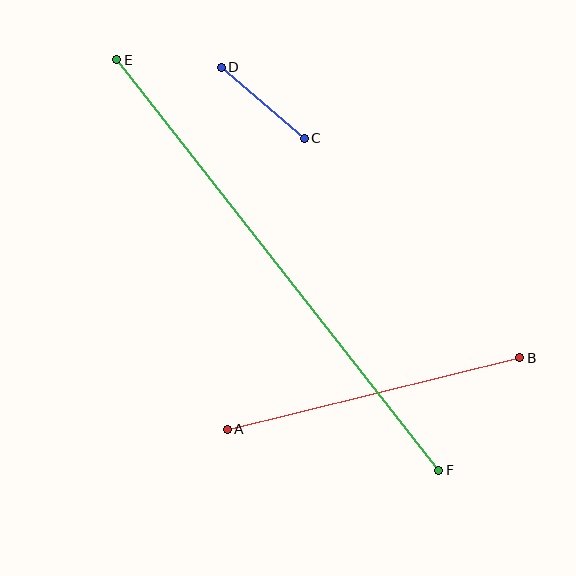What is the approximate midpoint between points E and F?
The midpoint is at approximately (278, 265) pixels.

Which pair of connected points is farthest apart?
Points E and F are farthest apart.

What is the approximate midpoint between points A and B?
The midpoint is at approximately (374, 394) pixels.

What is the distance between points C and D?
The distance is approximately 109 pixels.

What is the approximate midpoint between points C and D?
The midpoint is at approximately (263, 103) pixels.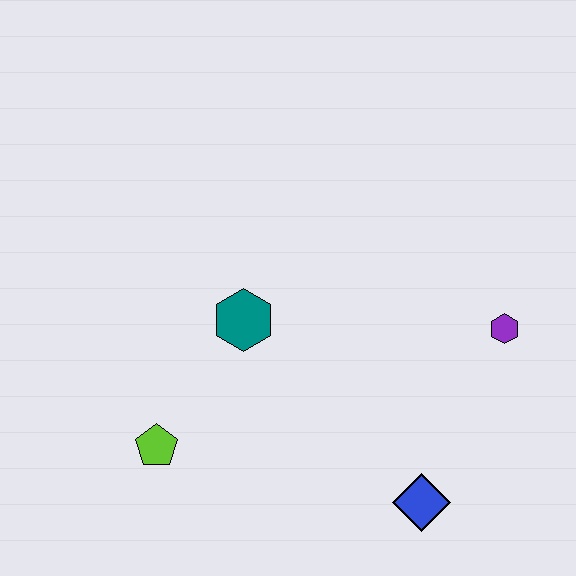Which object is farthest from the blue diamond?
The lime pentagon is farthest from the blue diamond.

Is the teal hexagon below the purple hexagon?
No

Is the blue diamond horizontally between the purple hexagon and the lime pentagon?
Yes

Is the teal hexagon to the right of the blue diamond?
No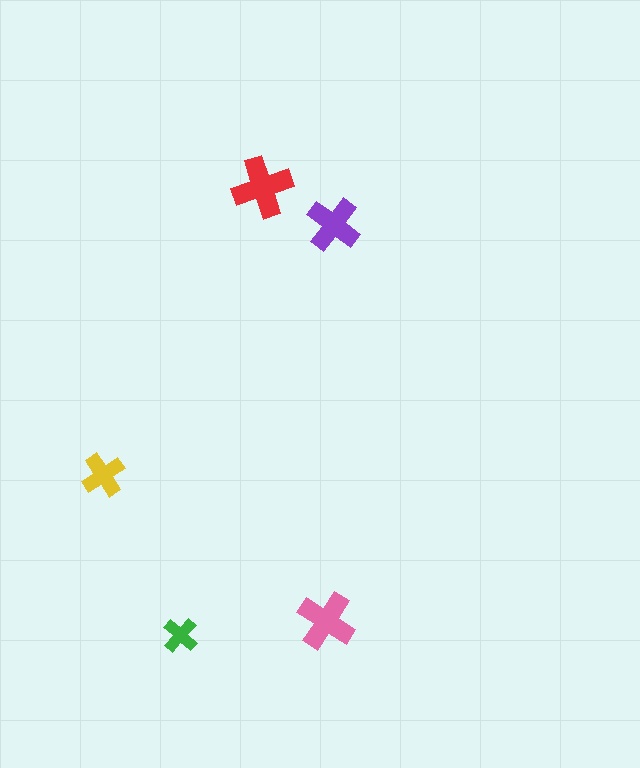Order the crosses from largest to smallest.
the red one, the pink one, the purple one, the yellow one, the green one.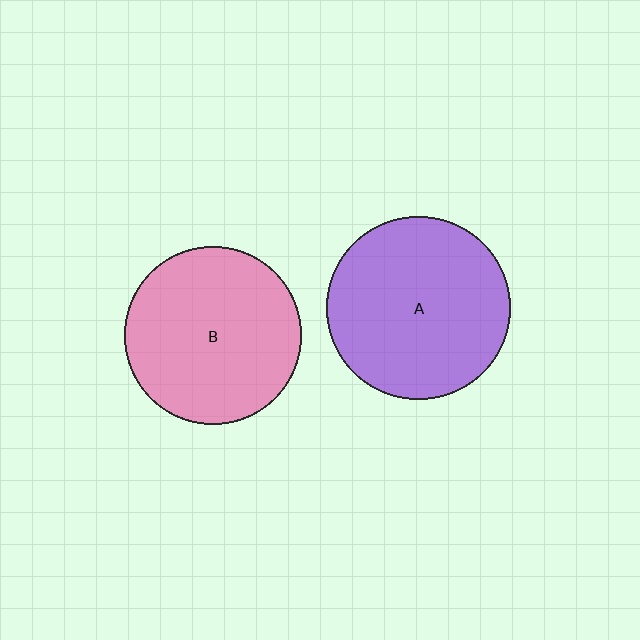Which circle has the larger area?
Circle A (purple).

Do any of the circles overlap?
No, none of the circles overlap.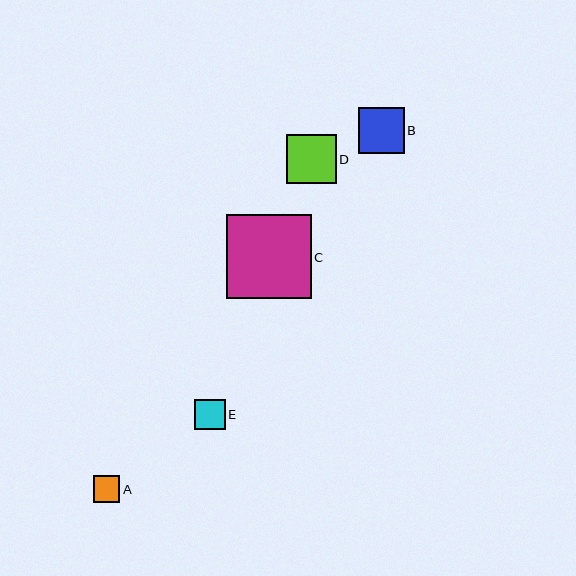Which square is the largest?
Square C is the largest with a size of approximately 84 pixels.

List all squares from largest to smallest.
From largest to smallest: C, D, B, E, A.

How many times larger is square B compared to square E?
Square B is approximately 1.5 times the size of square E.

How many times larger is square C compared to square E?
Square C is approximately 2.8 times the size of square E.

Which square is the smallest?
Square A is the smallest with a size of approximately 27 pixels.